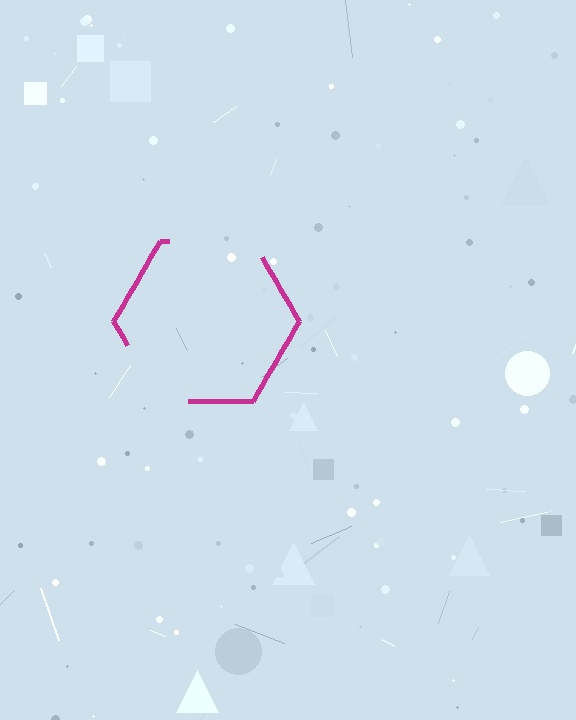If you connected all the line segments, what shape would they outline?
They would outline a hexagon.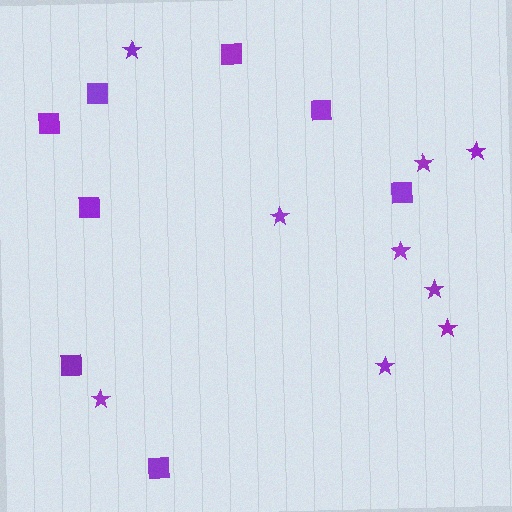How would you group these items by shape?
There are 2 groups: one group of stars (9) and one group of squares (8).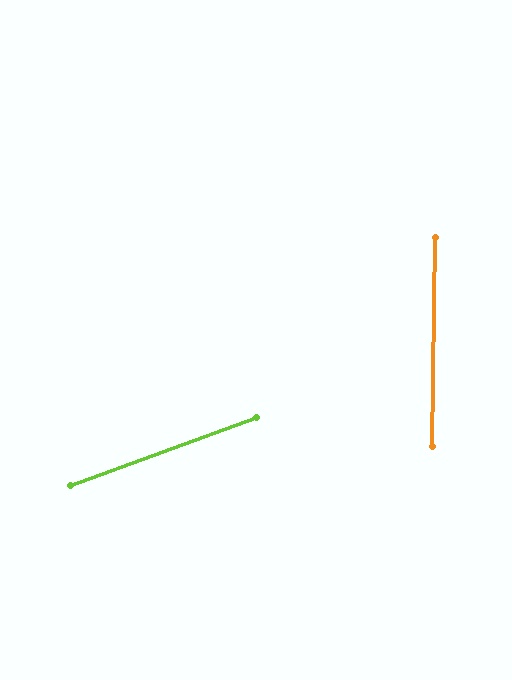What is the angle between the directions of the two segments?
Approximately 69 degrees.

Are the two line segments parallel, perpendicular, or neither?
Neither parallel nor perpendicular — they differ by about 69°.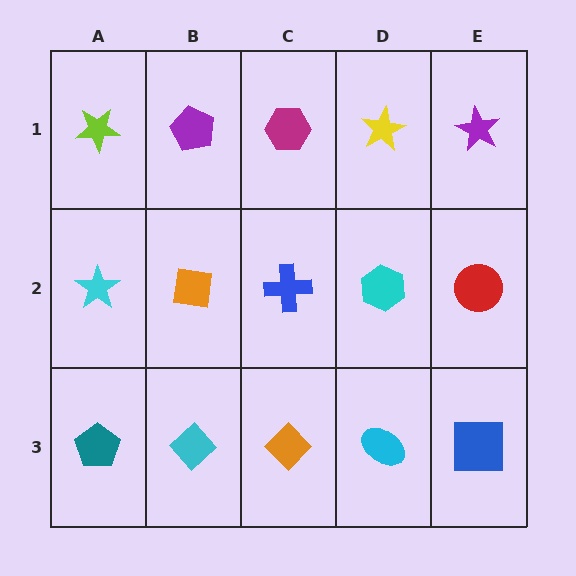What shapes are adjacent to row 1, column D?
A cyan hexagon (row 2, column D), a magenta hexagon (row 1, column C), a purple star (row 1, column E).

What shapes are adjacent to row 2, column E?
A purple star (row 1, column E), a blue square (row 3, column E), a cyan hexagon (row 2, column D).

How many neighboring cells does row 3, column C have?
3.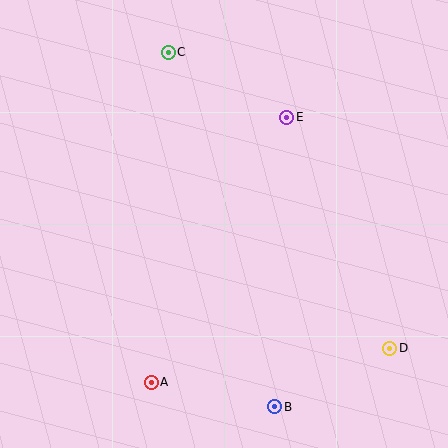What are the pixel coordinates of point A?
Point A is at (151, 382).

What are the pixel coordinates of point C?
Point C is at (168, 52).